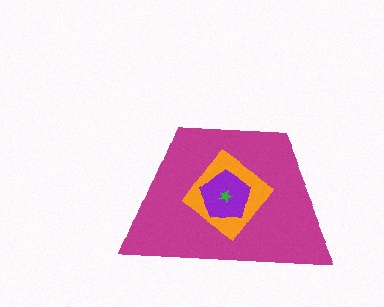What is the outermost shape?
The magenta trapezoid.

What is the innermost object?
The green star.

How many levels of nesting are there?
4.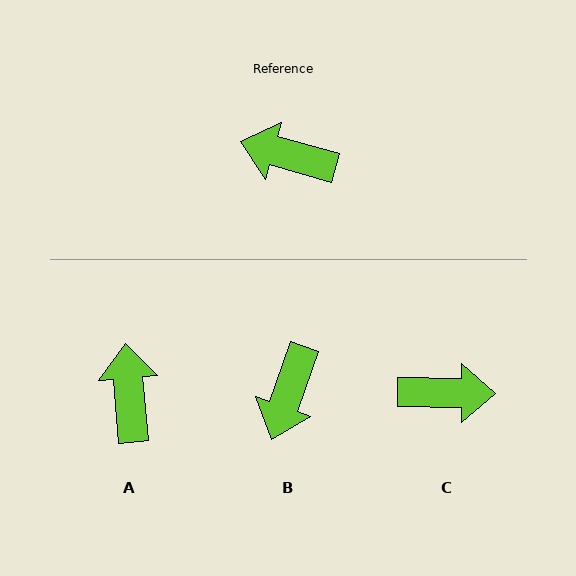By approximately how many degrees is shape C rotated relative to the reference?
Approximately 165 degrees clockwise.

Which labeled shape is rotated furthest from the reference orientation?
C, about 165 degrees away.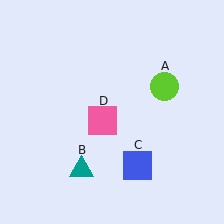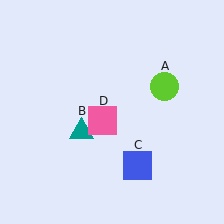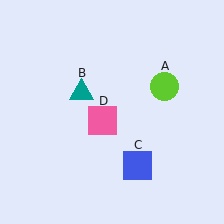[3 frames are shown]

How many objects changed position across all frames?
1 object changed position: teal triangle (object B).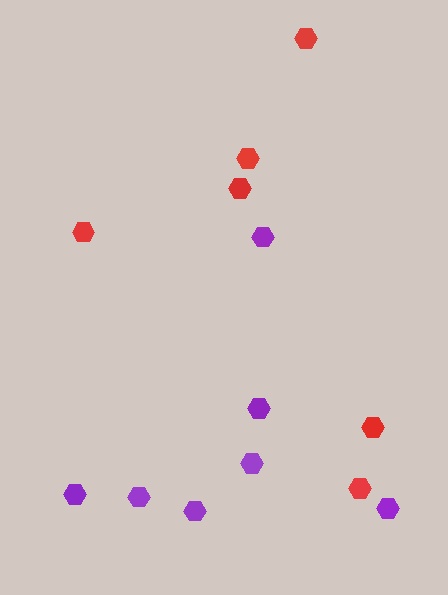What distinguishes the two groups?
There are 2 groups: one group of purple hexagons (7) and one group of red hexagons (6).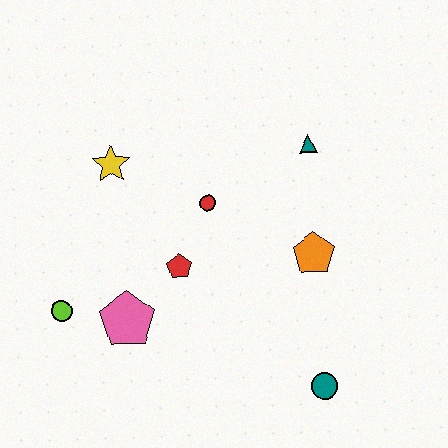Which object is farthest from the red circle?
The teal circle is farthest from the red circle.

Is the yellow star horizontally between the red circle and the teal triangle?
No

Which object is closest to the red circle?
The red pentagon is closest to the red circle.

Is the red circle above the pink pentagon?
Yes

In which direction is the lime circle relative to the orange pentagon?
The lime circle is to the left of the orange pentagon.